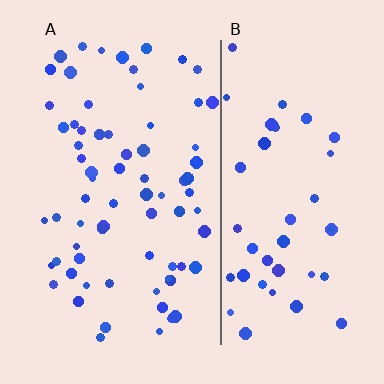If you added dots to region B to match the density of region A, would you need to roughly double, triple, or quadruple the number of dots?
Approximately double.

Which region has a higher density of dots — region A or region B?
A (the left).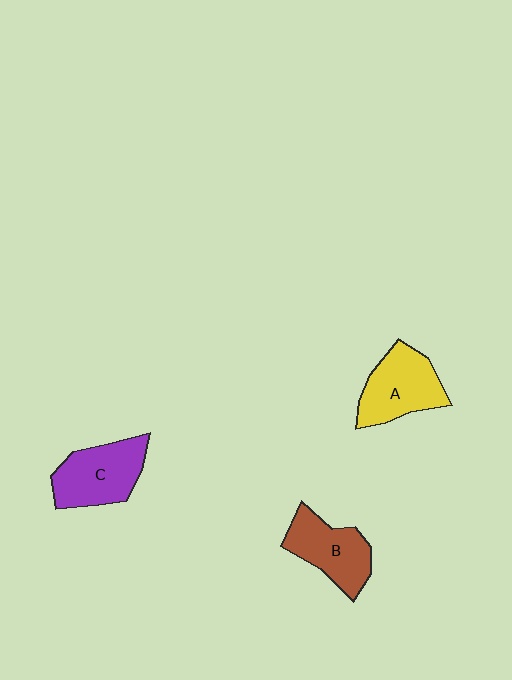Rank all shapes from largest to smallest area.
From largest to smallest: C (purple), A (yellow), B (brown).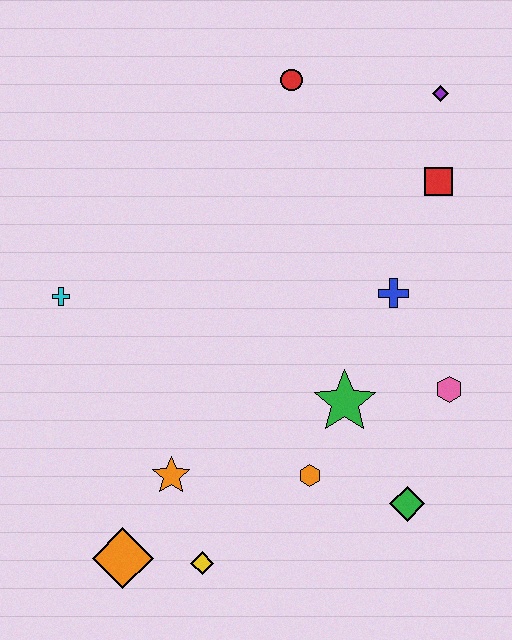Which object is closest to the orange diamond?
The yellow diamond is closest to the orange diamond.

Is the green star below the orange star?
No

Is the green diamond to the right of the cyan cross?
Yes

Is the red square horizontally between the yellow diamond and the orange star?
No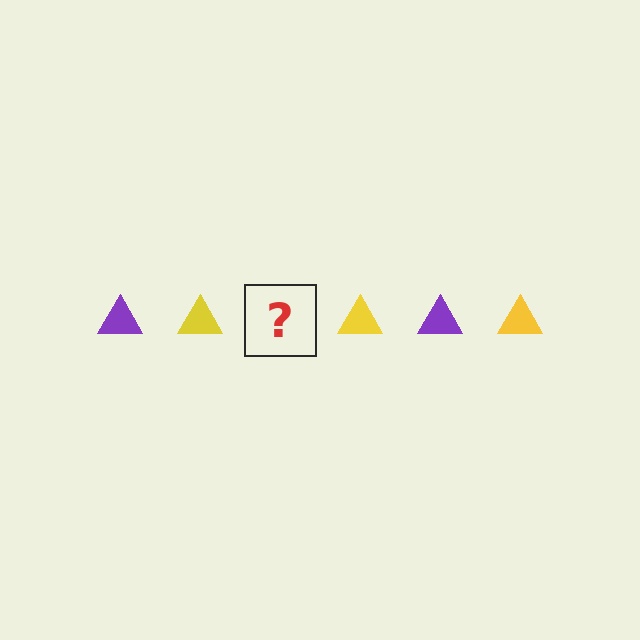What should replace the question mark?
The question mark should be replaced with a purple triangle.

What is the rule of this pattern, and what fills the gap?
The rule is that the pattern cycles through purple, yellow triangles. The gap should be filled with a purple triangle.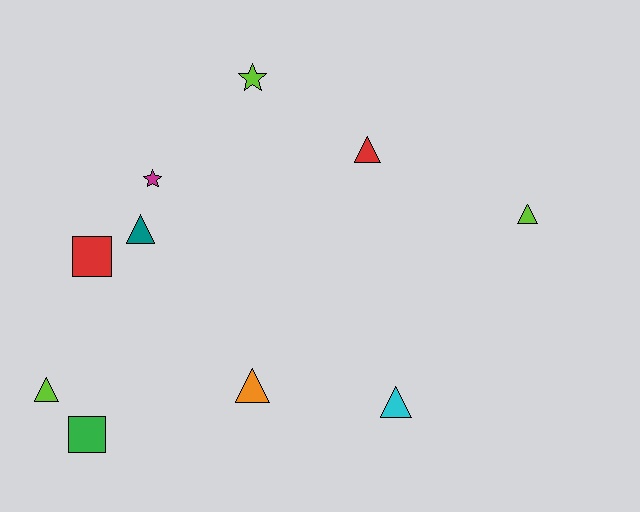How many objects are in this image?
There are 10 objects.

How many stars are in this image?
There are 2 stars.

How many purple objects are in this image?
There are no purple objects.